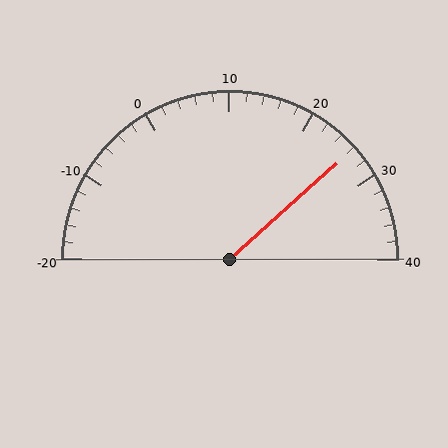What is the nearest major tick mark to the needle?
The nearest major tick mark is 30.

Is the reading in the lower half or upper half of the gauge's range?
The reading is in the upper half of the range (-20 to 40).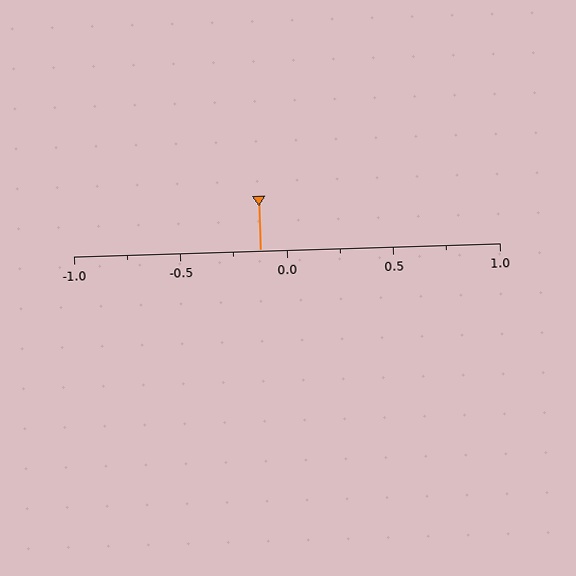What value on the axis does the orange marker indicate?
The marker indicates approximately -0.12.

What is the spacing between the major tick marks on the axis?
The major ticks are spaced 0.5 apart.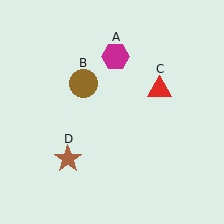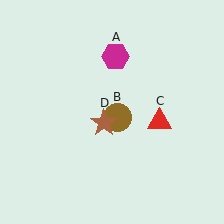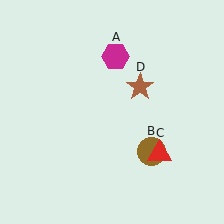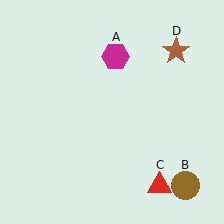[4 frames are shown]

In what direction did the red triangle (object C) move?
The red triangle (object C) moved down.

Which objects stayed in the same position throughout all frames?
Magenta hexagon (object A) remained stationary.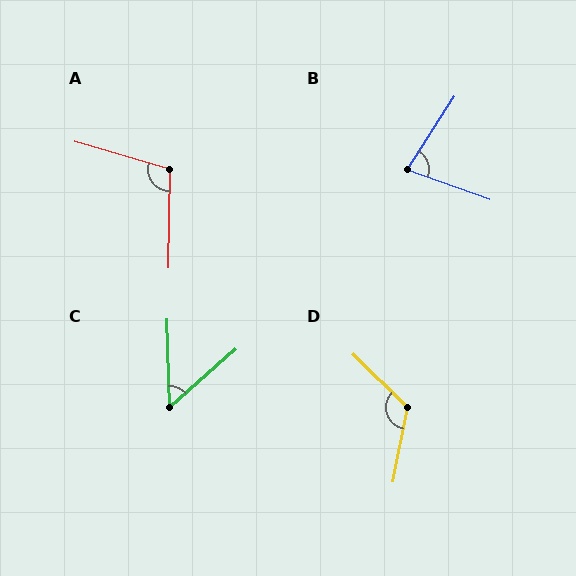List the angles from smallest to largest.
C (50°), B (77°), A (106°), D (123°).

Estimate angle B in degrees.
Approximately 77 degrees.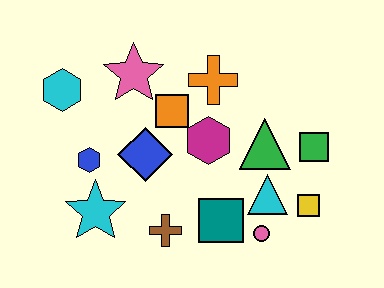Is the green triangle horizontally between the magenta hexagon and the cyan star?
No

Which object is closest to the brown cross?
The teal square is closest to the brown cross.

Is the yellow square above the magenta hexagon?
No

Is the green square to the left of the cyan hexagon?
No